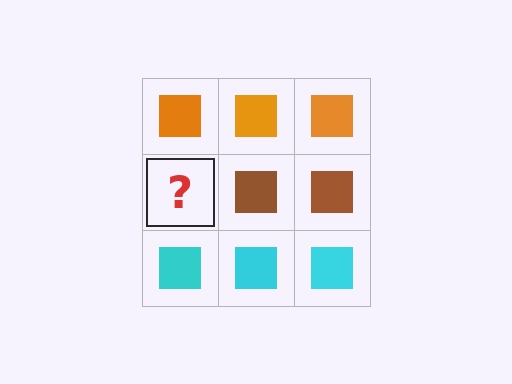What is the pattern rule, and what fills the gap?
The rule is that each row has a consistent color. The gap should be filled with a brown square.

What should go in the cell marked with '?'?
The missing cell should contain a brown square.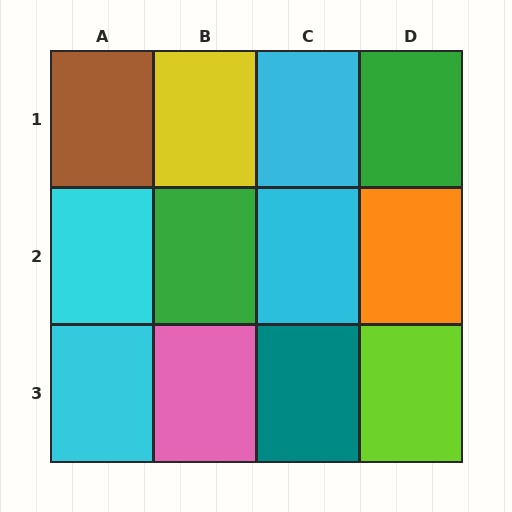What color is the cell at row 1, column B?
Yellow.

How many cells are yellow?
1 cell is yellow.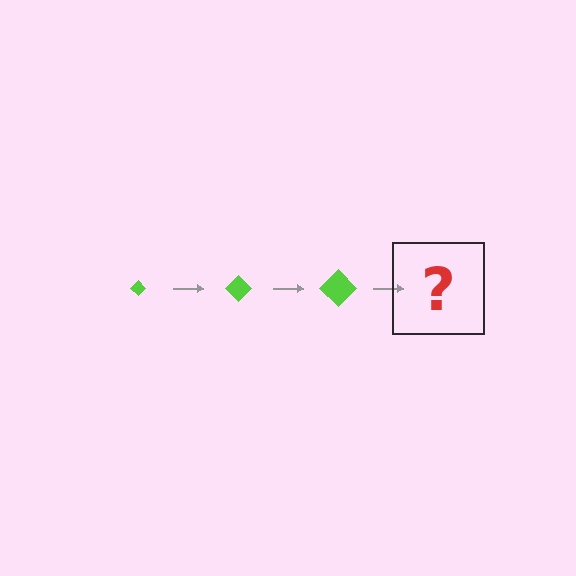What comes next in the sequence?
The next element should be a lime diamond, larger than the previous one.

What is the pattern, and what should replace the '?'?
The pattern is that the diamond gets progressively larger each step. The '?' should be a lime diamond, larger than the previous one.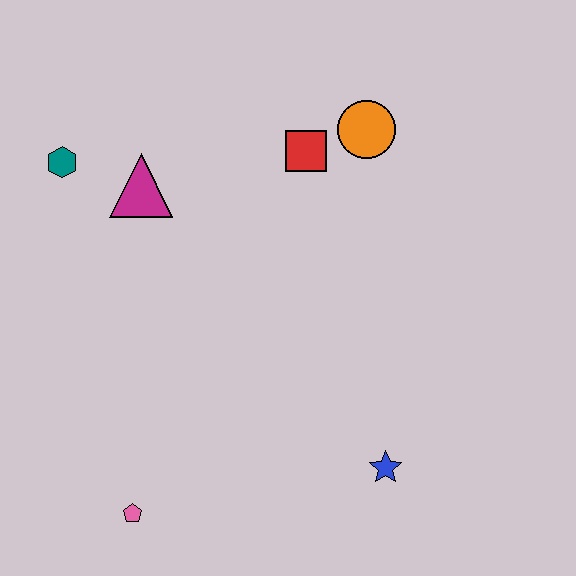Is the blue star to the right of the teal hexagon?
Yes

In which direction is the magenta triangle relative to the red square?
The magenta triangle is to the left of the red square.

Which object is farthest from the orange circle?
The pink pentagon is farthest from the orange circle.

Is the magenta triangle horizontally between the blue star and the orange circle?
No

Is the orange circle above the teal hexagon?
Yes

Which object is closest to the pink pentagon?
The blue star is closest to the pink pentagon.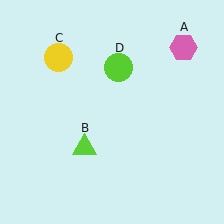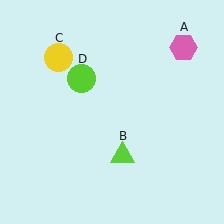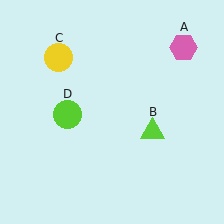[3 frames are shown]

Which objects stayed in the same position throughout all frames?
Pink hexagon (object A) and yellow circle (object C) remained stationary.